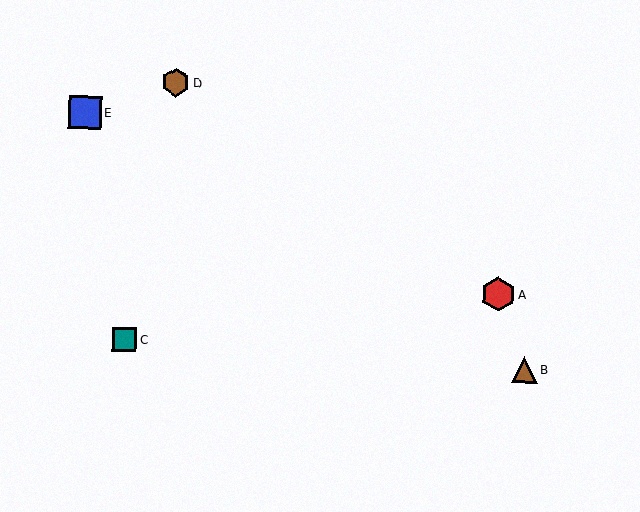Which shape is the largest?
The red hexagon (labeled A) is the largest.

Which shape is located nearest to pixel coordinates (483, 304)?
The red hexagon (labeled A) at (498, 294) is nearest to that location.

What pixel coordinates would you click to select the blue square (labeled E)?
Click at (85, 113) to select the blue square E.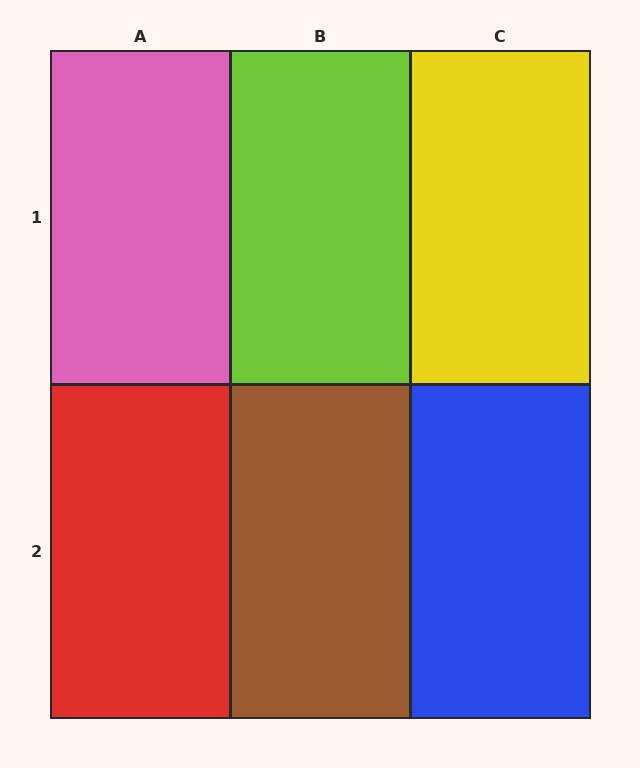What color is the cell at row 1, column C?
Yellow.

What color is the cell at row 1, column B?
Lime.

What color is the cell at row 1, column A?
Pink.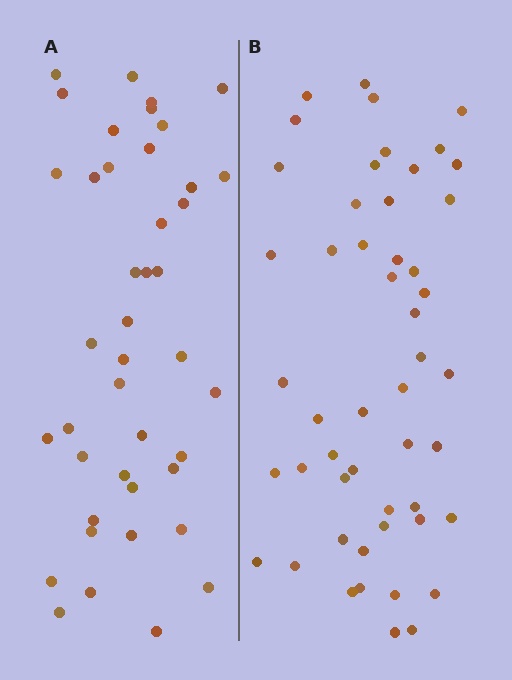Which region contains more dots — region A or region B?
Region B (the right region) has more dots.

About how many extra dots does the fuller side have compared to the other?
Region B has roughly 8 or so more dots than region A.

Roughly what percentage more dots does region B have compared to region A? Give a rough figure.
About 20% more.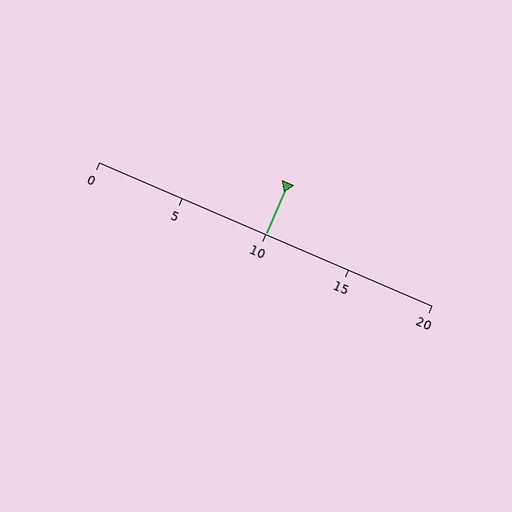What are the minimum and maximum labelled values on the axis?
The axis runs from 0 to 20.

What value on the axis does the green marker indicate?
The marker indicates approximately 10.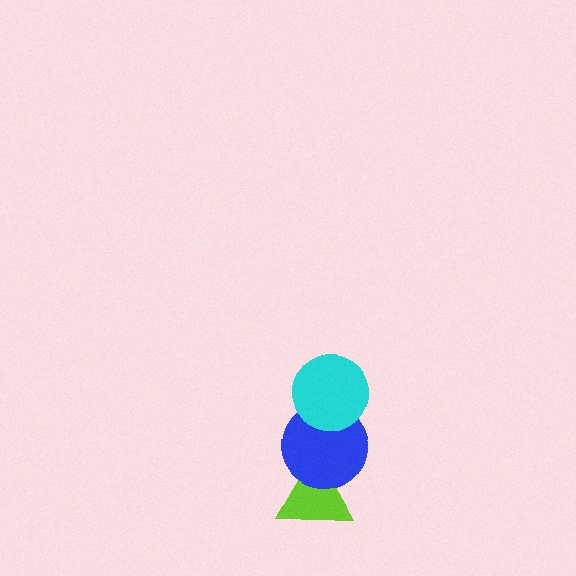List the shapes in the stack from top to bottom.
From top to bottom: the cyan circle, the blue circle, the lime triangle.